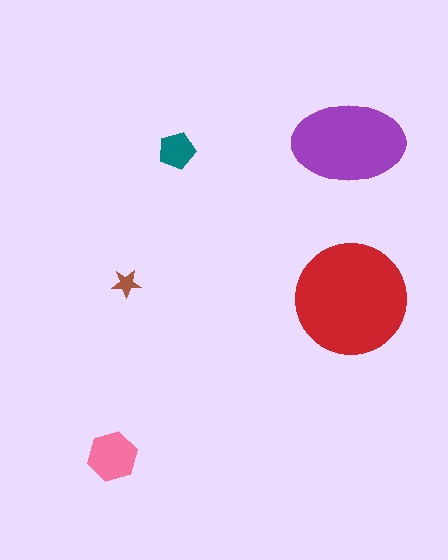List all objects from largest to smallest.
The red circle, the purple ellipse, the pink hexagon, the teal pentagon, the brown star.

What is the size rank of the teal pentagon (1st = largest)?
4th.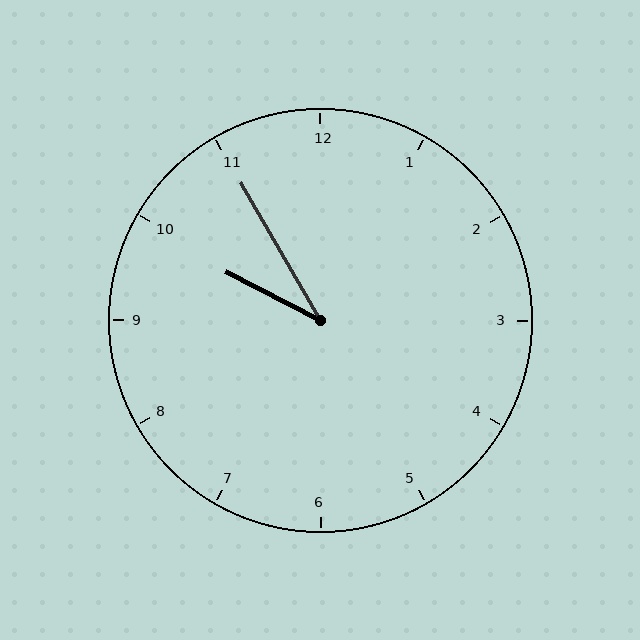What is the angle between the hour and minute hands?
Approximately 32 degrees.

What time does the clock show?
9:55.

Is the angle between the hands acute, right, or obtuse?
It is acute.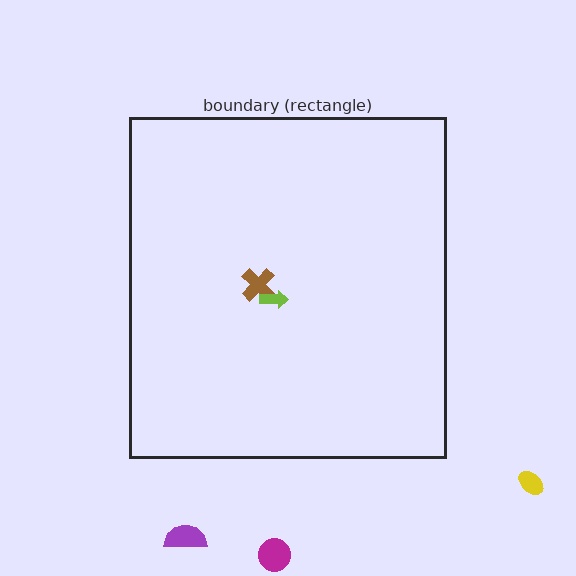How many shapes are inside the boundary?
2 inside, 3 outside.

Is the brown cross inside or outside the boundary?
Inside.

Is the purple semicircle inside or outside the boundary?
Outside.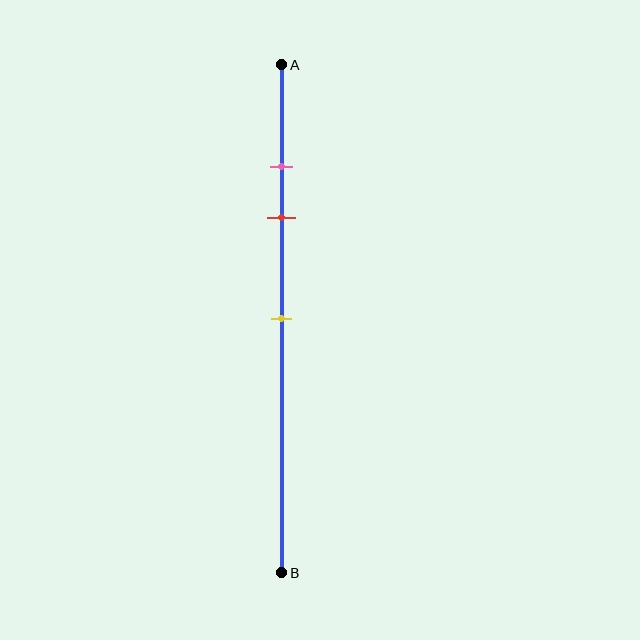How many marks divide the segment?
There are 3 marks dividing the segment.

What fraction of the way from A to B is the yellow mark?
The yellow mark is approximately 50% (0.5) of the way from A to B.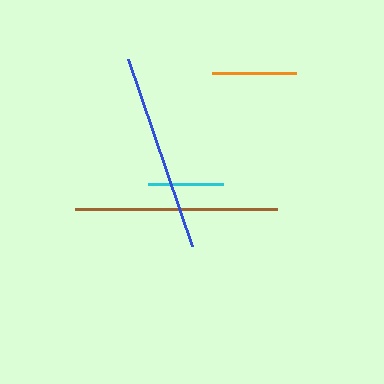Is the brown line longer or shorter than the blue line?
The brown line is longer than the blue line.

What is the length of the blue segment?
The blue segment is approximately 198 pixels long.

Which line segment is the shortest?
The cyan line is the shortest at approximately 76 pixels.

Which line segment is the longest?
The brown line is the longest at approximately 202 pixels.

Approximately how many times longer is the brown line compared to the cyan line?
The brown line is approximately 2.7 times the length of the cyan line.